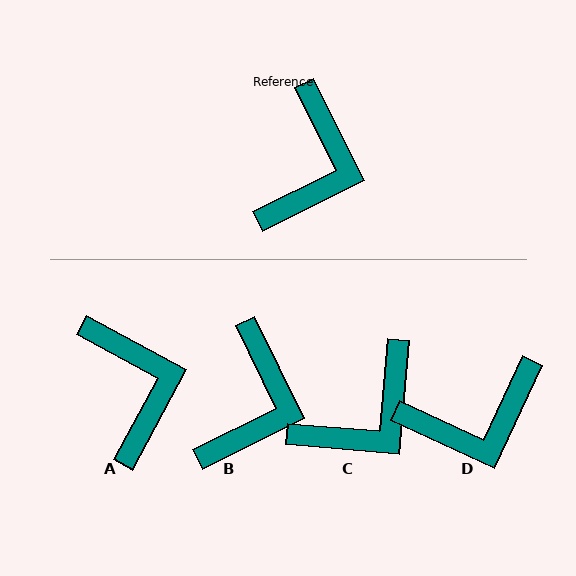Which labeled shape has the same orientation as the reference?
B.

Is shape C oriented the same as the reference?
No, it is off by about 31 degrees.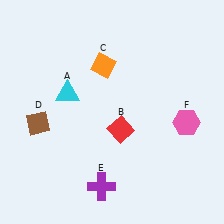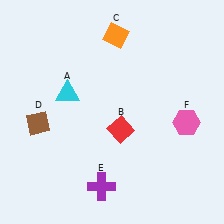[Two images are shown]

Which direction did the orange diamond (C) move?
The orange diamond (C) moved up.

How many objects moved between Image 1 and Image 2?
1 object moved between the two images.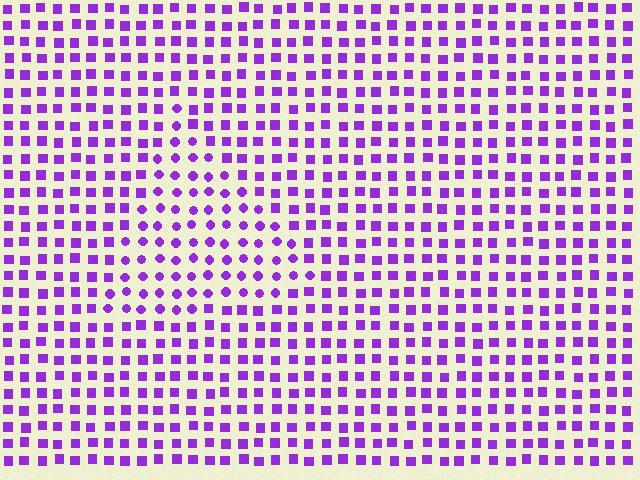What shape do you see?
I see a triangle.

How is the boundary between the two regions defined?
The boundary is defined by a change in element shape: circles inside vs. squares outside. All elements share the same color and spacing.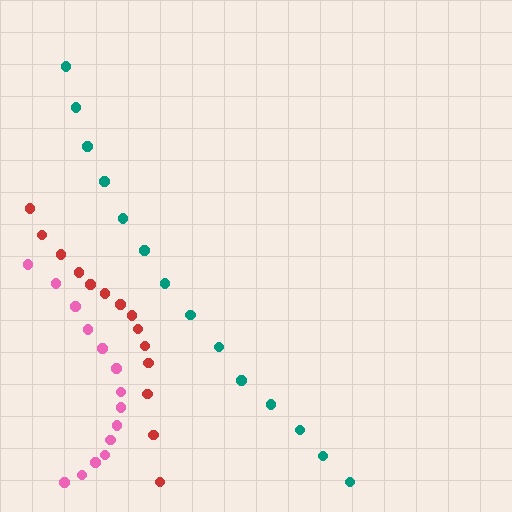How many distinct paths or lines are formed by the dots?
There are 3 distinct paths.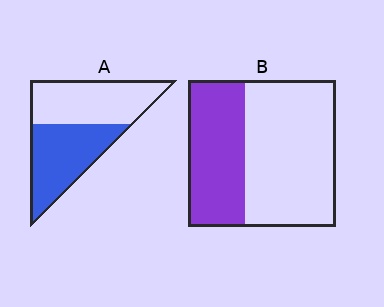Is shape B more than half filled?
No.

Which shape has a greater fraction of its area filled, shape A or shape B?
Shape A.